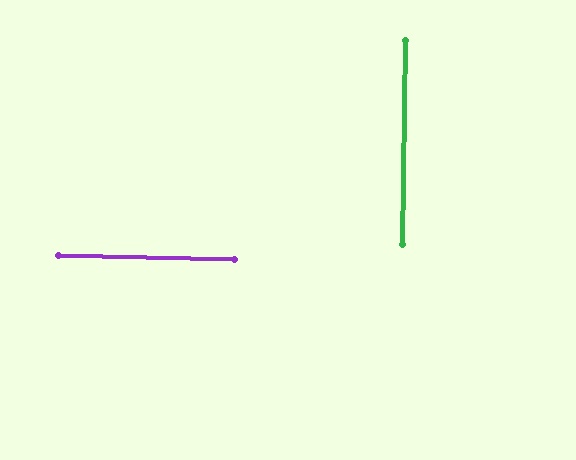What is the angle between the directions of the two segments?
Approximately 90 degrees.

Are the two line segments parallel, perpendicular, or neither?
Perpendicular — they meet at approximately 90°.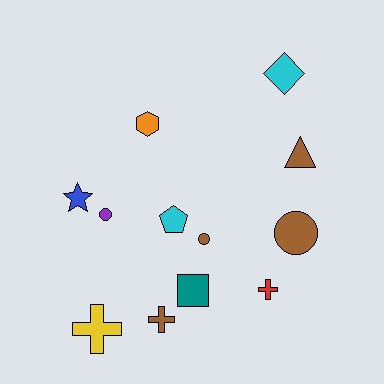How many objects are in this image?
There are 12 objects.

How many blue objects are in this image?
There is 1 blue object.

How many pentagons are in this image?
There is 1 pentagon.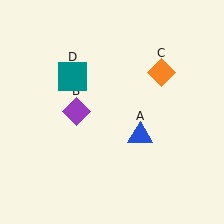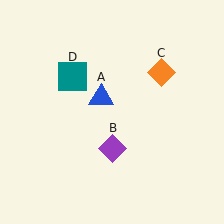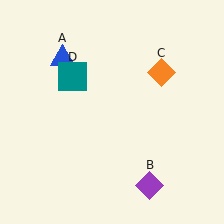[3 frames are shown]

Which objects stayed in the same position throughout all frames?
Orange diamond (object C) and teal square (object D) remained stationary.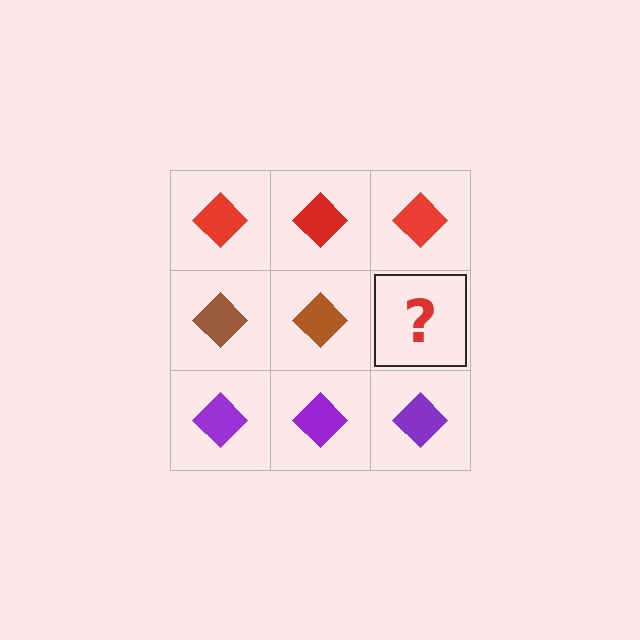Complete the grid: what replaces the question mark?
The question mark should be replaced with a brown diamond.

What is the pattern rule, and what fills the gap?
The rule is that each row has a consistent color. The gap should be filled with a brown diamond.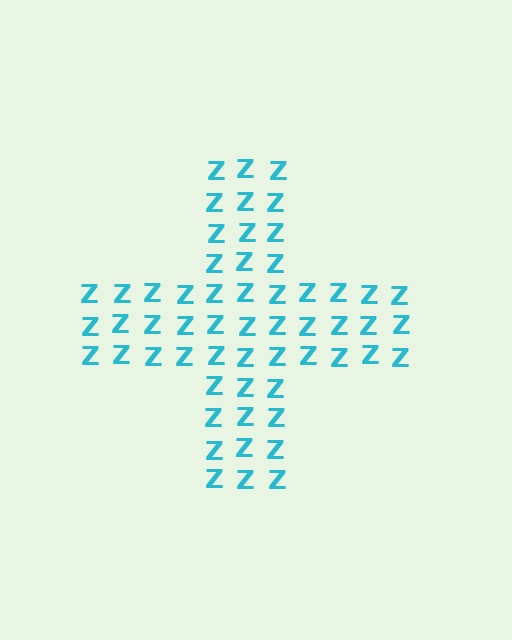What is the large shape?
The large shape is a cross.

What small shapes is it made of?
It is made of small letter Z's.